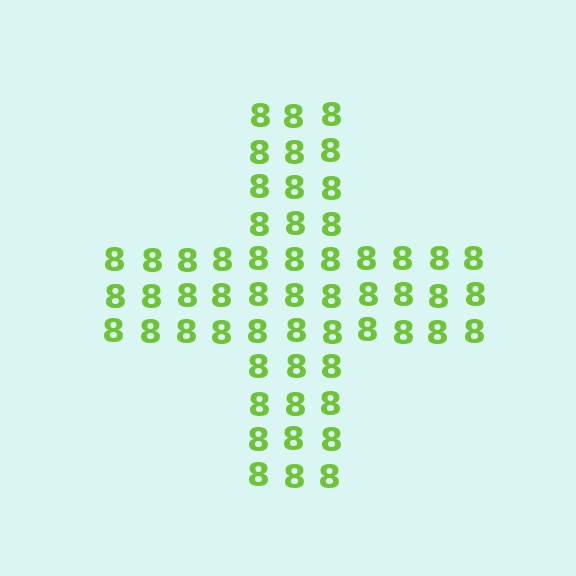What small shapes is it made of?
It is made of small digit 8's.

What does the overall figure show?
The overall figure shows a cross.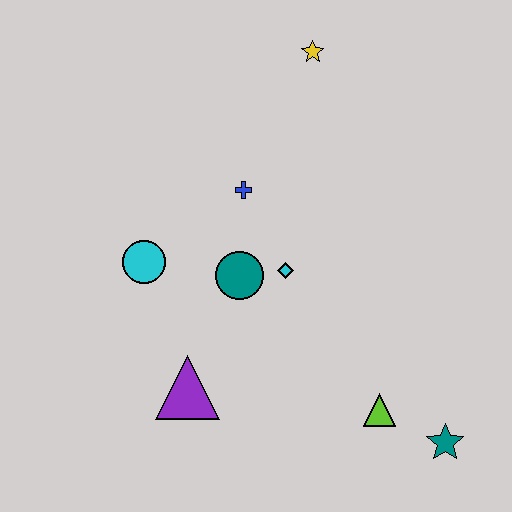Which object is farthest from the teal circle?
The teal star is farthest from the teal circle.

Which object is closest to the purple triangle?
The teal circle is closest to the purple triangle.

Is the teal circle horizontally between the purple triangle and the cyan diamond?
Yes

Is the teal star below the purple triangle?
Yes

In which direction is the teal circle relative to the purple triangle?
The teal circle is above the purple triangle.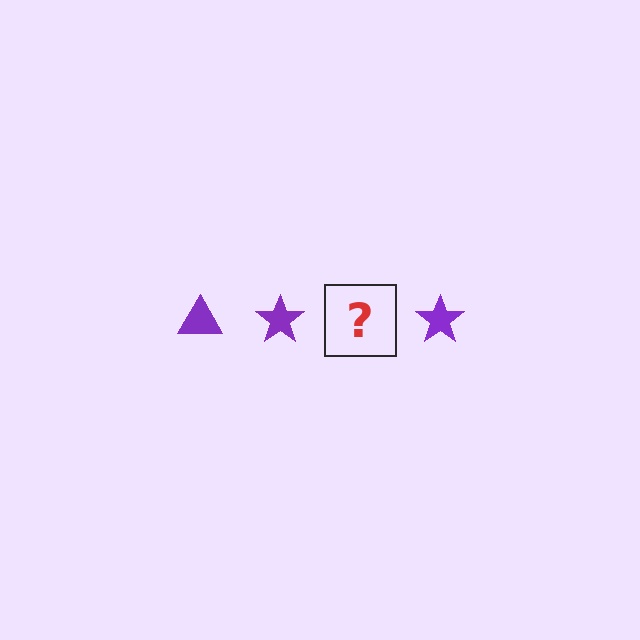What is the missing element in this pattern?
The missing element is a purple triangle.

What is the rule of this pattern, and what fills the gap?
The rule is that the pattern cycles through triangle, star shapes in purple. The gap should be filled with a purple triangle.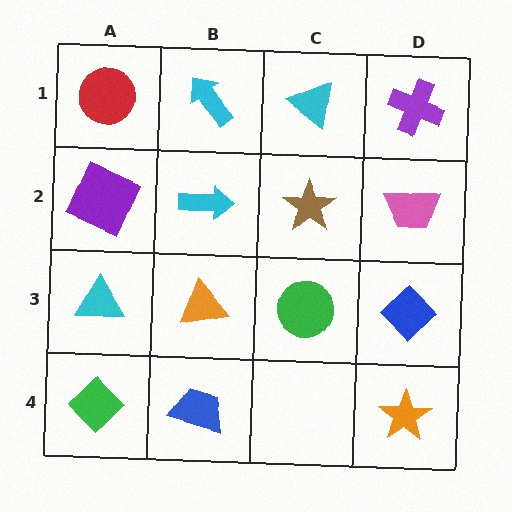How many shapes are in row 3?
4 shapes.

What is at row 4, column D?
An orange star.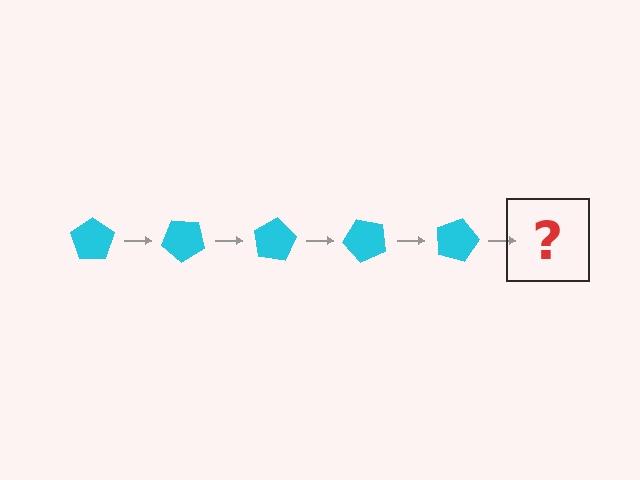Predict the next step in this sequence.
The next step is a cyan pentagon rotated 200 degrees.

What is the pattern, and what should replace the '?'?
The pattern is that the pentagon rotates 40 degrees each step. The '?' should be a cyan pentagon rotated 200 degrees.